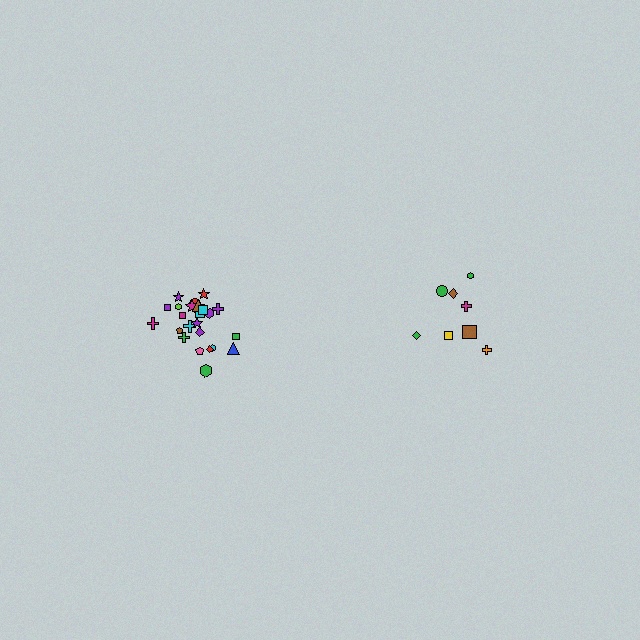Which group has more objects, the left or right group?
The left group.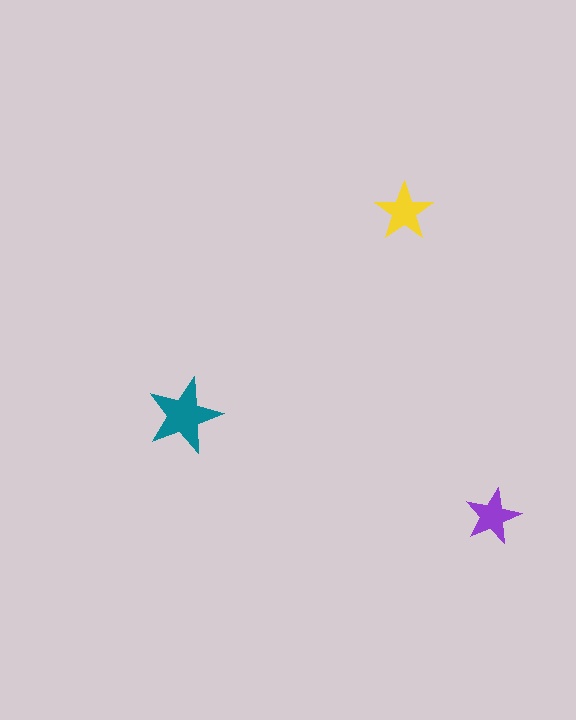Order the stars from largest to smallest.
the teal one, the yellow one, the purple one.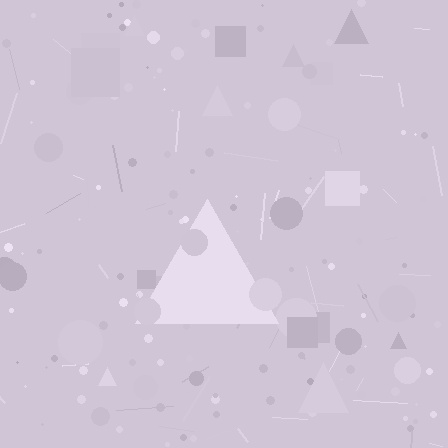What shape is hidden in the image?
A triangle is hidden in the image.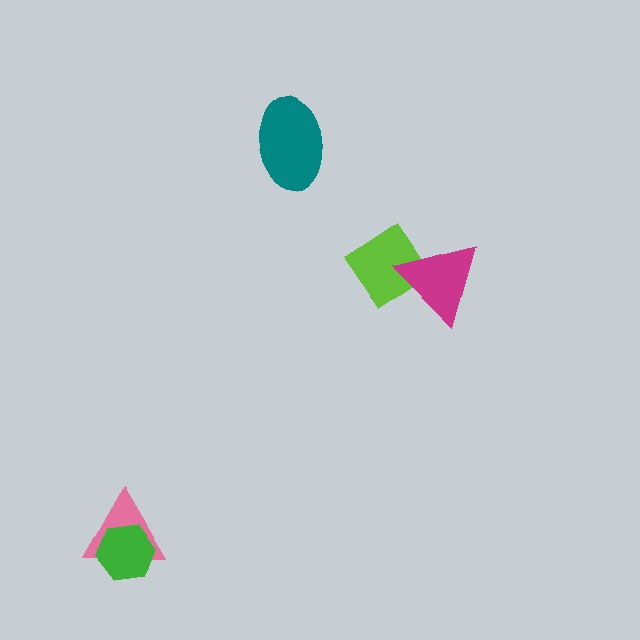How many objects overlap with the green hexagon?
1 object overlaps with the green hexagon.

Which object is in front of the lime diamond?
The magenta triangle is in front of the lime diamond.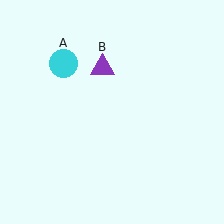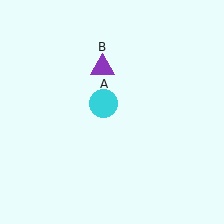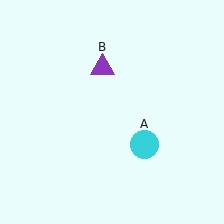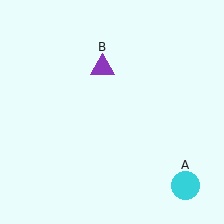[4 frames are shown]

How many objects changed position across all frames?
1 object changed position: cyan circle (object A).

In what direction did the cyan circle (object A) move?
The cyan circle (object A) moved down and to the right.